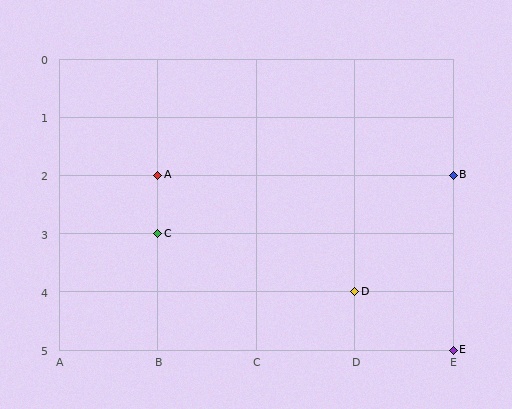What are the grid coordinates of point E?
Point E is at grid coordinates (E, 5).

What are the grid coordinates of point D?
Point D is at grid coordinates (D, 4).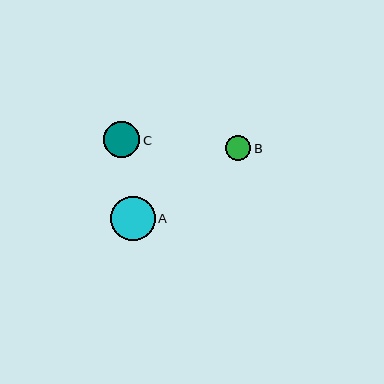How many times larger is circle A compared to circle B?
Circle A is approximately 1.8 times the size of circle B.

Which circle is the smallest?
Circle B is the smallest with a size of approximately 25 pixels.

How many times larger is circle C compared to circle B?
Circle C is approximately 1.4 times the size of circle B.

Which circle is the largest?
Circle A is the largest with a size of approximately 44 pixels.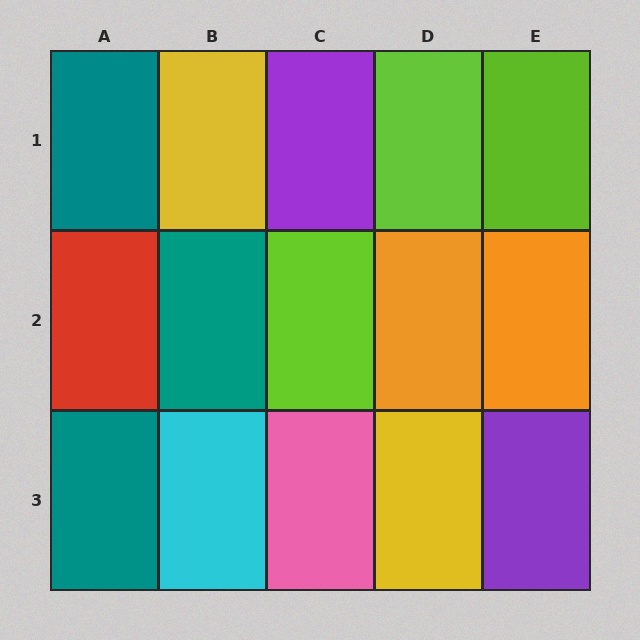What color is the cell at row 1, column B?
Yellow.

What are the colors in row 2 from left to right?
Red, teal, lime, orange, orange.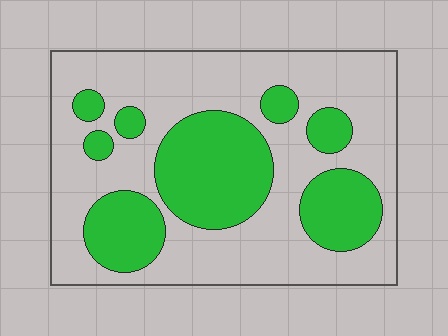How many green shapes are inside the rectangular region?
8.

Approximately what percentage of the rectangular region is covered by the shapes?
Approximately 35%.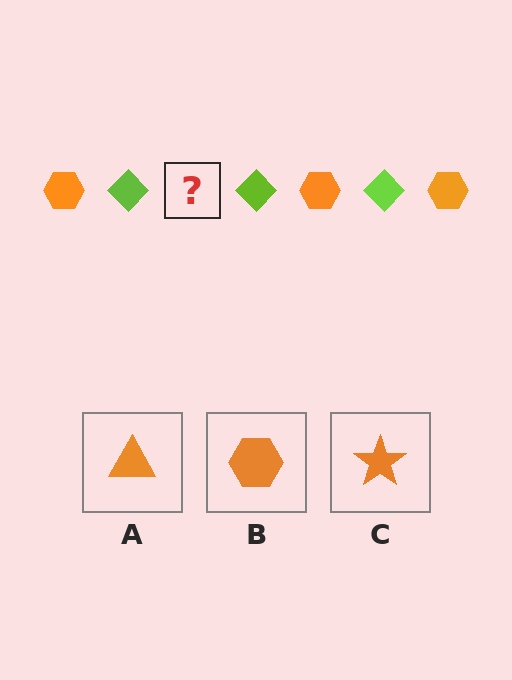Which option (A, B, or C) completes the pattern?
B.